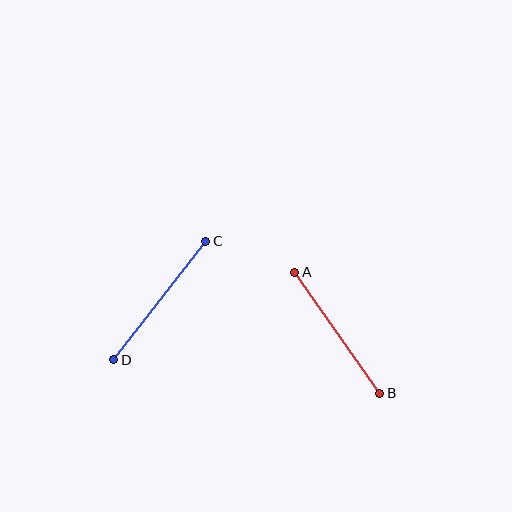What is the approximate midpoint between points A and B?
The midpoint is at approximately (337, 333) pixels.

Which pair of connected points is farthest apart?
Points C and D are farthest apart.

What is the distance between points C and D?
The distance is approximately 150 pixels.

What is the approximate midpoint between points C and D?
The midpoint is at approximately (160, 301) pixels.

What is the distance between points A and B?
The distance is approximately 148 pixels.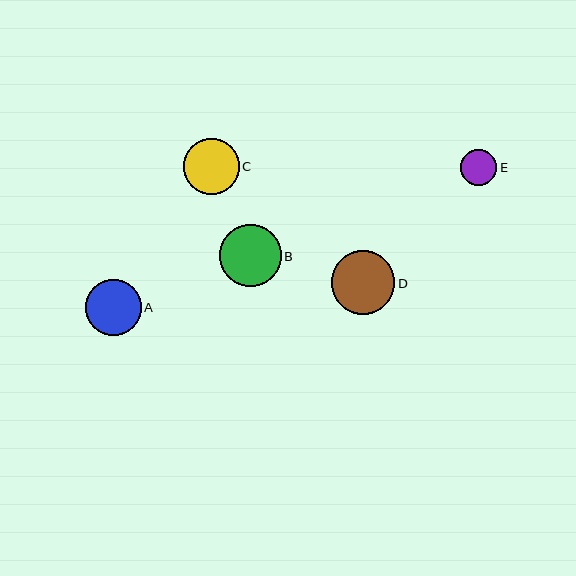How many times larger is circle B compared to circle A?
Circle B is approximately 1.1 times the size of circle A.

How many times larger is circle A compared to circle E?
Circle A is approximately 1.6 times the size of circle E.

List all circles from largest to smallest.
From largest to smallest: D, B, A, C, E.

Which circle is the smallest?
Circle E is the smallest with a size of approximately 36 pixels.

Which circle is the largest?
Circle D is the largest with a size of approximately 63 pixels.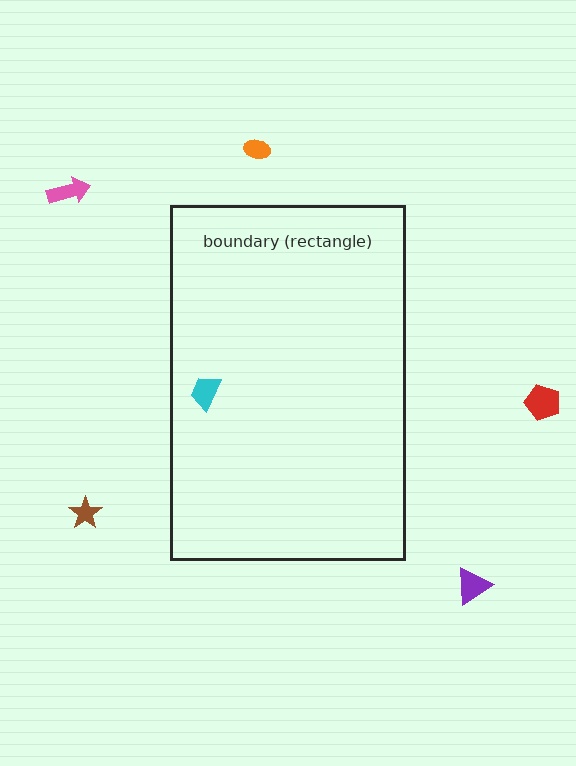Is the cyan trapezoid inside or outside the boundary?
Inside.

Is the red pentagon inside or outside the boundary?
Outside.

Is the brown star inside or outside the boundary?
Outside.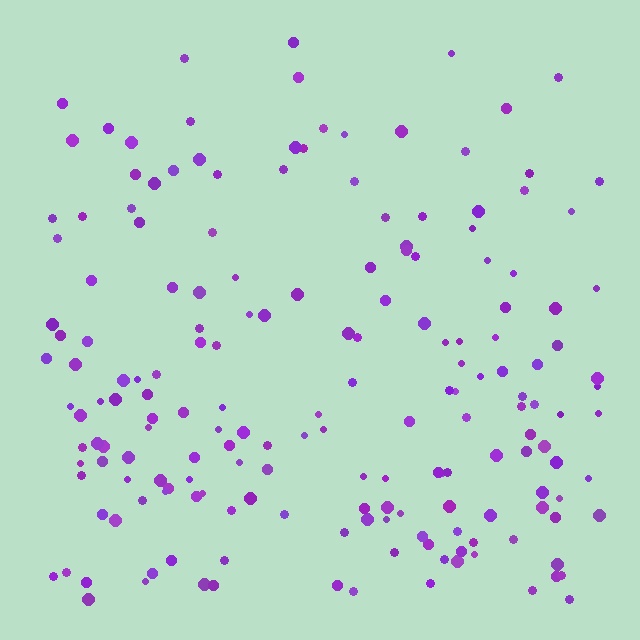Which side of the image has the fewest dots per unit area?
The top.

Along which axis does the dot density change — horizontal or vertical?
Vertical.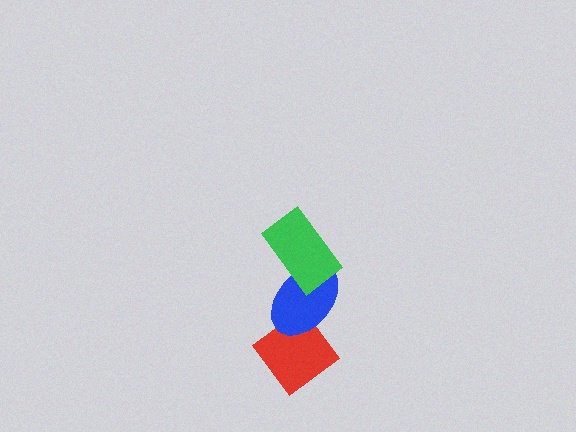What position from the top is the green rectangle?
The green rectangle is 1st from the top.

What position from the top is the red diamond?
The red diamond is 3rd from the top.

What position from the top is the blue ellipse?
The blue ellipse is 2nd from the top.